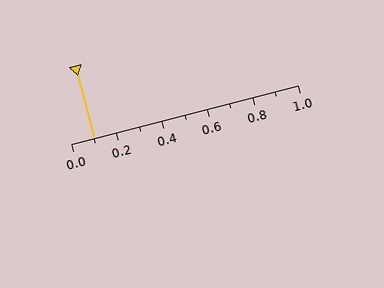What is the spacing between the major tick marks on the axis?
The major ticks are spaced 0.2 apart.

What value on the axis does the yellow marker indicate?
The marker indicates approximately 0.1.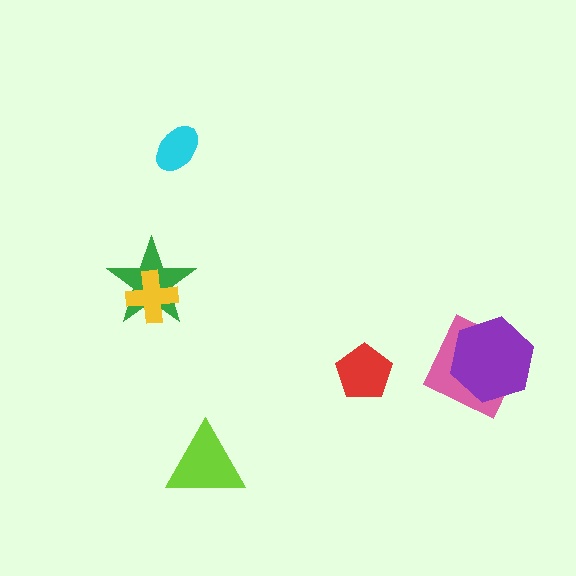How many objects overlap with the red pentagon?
0 objects overlap with the red pentagon.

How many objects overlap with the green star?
1 object overlaps with the green star.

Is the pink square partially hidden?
Yes, it is partially covered by another shape.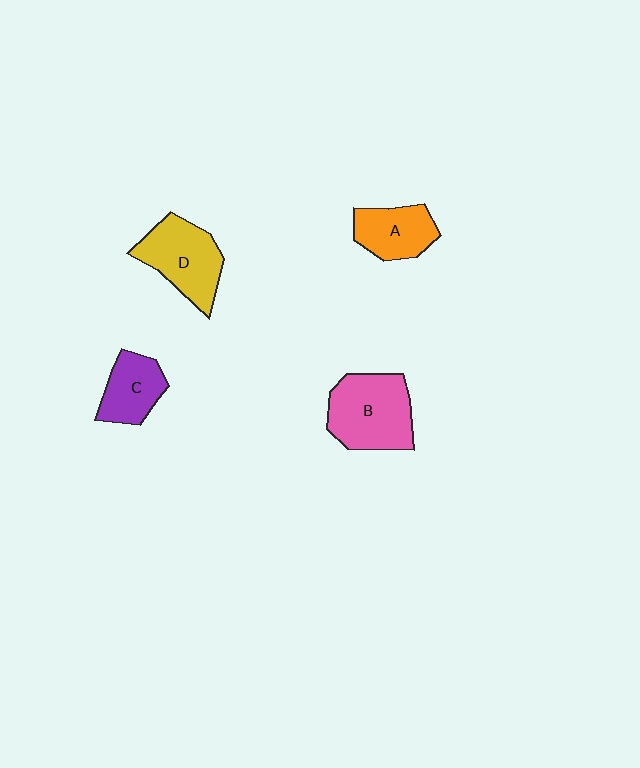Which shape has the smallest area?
Shape C (purple).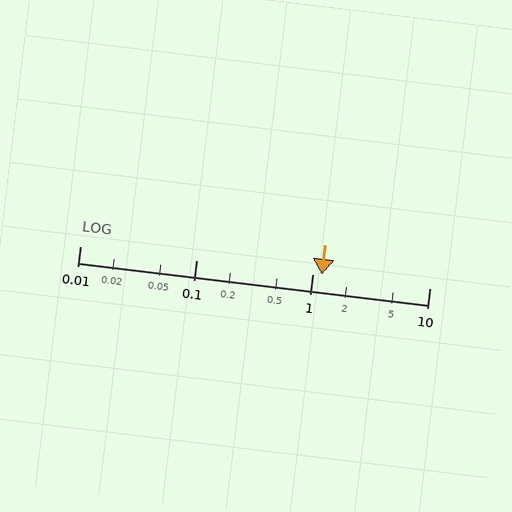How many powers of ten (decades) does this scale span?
The scale spans 3 decades, from 0.01 to 10.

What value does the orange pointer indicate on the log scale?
The pointer indicates approximately 1.2.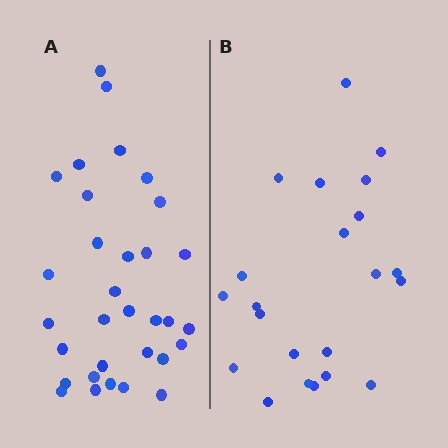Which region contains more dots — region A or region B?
Region A (the left region) has more dots.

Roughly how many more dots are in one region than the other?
Region A has roughly 10 or so more dots than region B.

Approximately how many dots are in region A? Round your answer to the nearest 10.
About 30 dots. (The exact count is 32, which rounds to 30.)